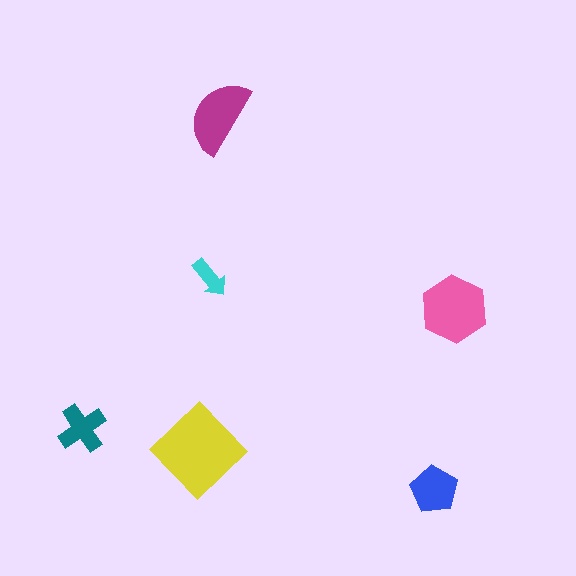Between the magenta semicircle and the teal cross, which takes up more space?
The magenta semicircle.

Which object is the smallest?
The cyan arrow.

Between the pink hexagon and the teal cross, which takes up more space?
The pink hexagon.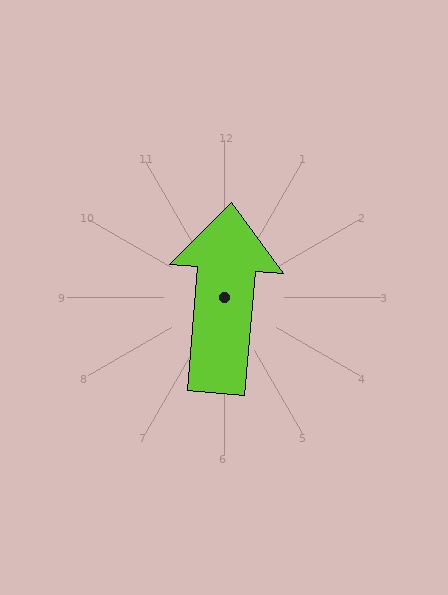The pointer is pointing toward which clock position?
Roughly 12 o'clock.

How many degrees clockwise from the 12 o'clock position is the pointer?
Approximately 5 degrees.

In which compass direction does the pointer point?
North.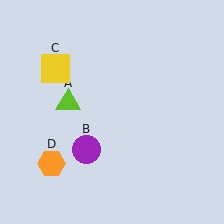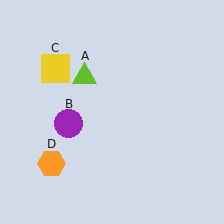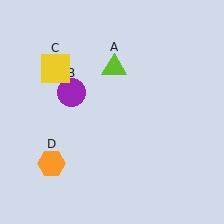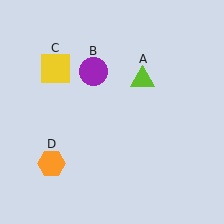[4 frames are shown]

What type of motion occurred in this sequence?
The lime triangle (object A), purple circle (object B) rotated clockwise around the center of the scene.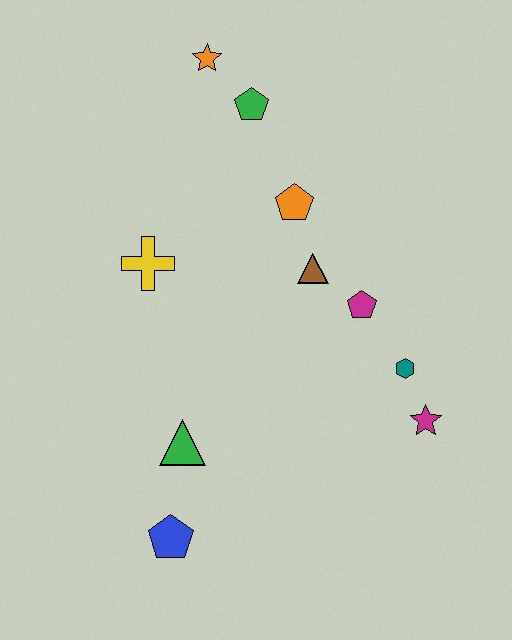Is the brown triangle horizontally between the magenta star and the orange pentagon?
Yes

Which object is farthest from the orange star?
The blue pentagon is farthest from the orange star.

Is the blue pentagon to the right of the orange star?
No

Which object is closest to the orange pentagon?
The brown triangle is closest to the orange pentagon.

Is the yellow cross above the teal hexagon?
Yes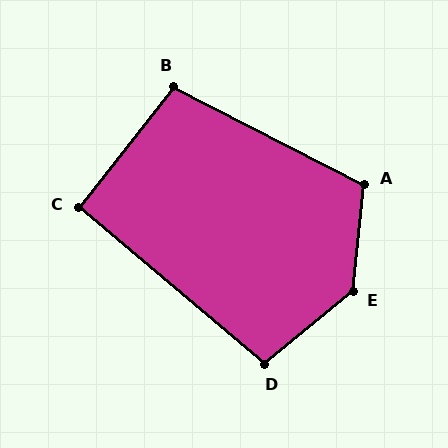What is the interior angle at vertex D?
Approximately 101 degrees (obtuse).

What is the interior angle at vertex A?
Approximately 111 degrees (obtuse).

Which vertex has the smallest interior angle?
C, at approximately 92 degrees.